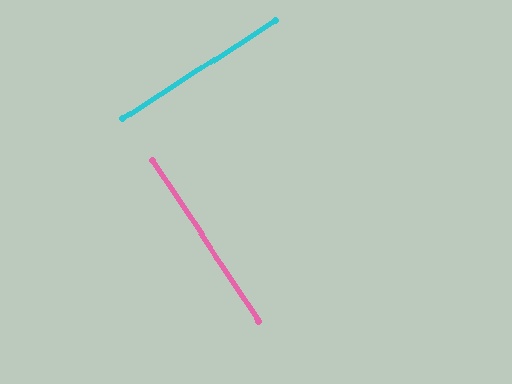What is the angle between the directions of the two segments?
Approximately 90 degrees.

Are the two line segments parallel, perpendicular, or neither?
Perpendicular — they meet at approximately 90°.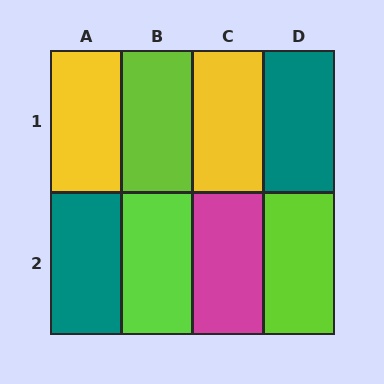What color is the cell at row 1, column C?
Yellow.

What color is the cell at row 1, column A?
Yellow.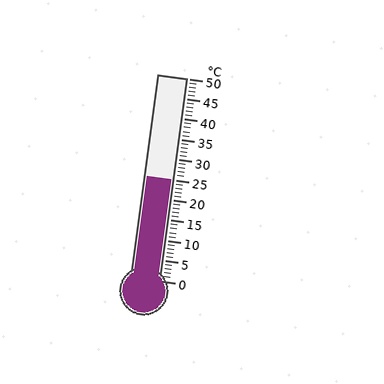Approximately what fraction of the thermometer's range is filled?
The thermometer is filled to approximately 50% of its range.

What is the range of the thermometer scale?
The thermometer scale ranges from 0°C to 50°C.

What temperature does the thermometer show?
The thermometer shows approximately 25°C.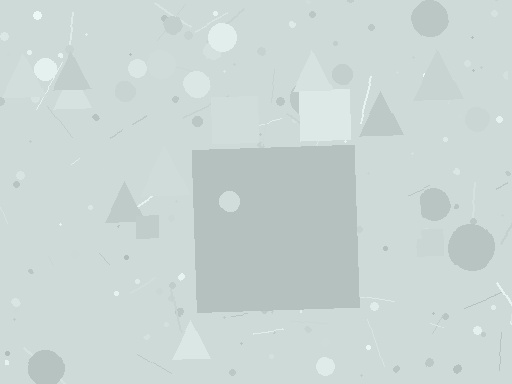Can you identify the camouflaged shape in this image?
The camouflaged shape is a square.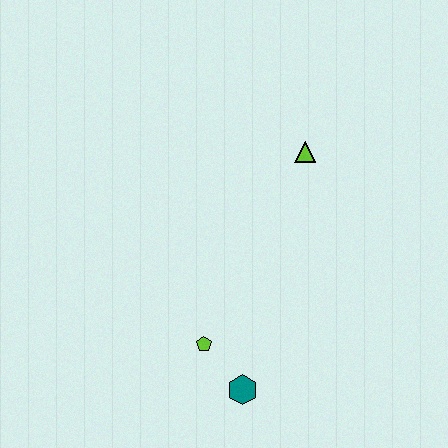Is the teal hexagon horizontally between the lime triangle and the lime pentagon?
Yes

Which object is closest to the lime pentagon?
The teal hexagon is closest to the lime pentagon.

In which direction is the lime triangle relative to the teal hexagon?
The lime triangle is above the teal hexagon.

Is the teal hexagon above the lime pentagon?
No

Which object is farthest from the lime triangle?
The teal hexagon is farthest from the lime triangle.